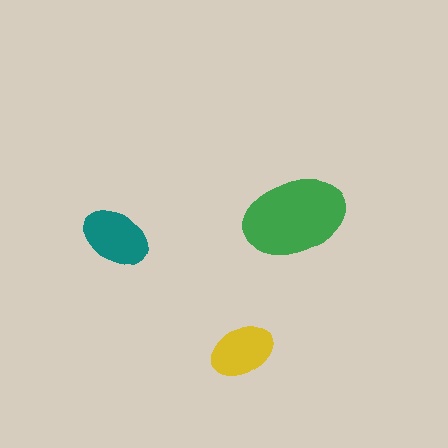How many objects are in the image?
There are 3 objects in the image.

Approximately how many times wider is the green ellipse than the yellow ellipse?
About 1.5 times wider.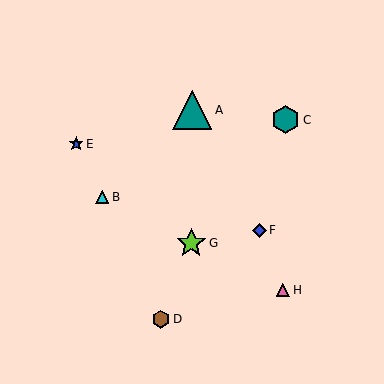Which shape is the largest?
The teal triangle (labeled A) is the largest.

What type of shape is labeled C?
Shape C is a teal hexagon.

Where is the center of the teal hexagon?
The center of the teal hexagon is at (286, 120).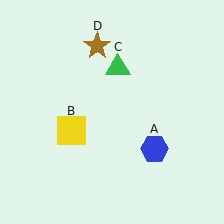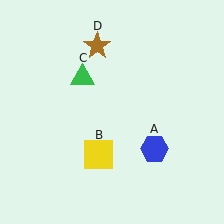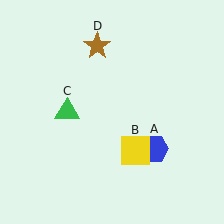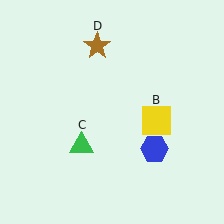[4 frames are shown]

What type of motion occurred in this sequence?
The yellow square (object B), green triangle (object C) rotated counterclockwise around the center of the scene.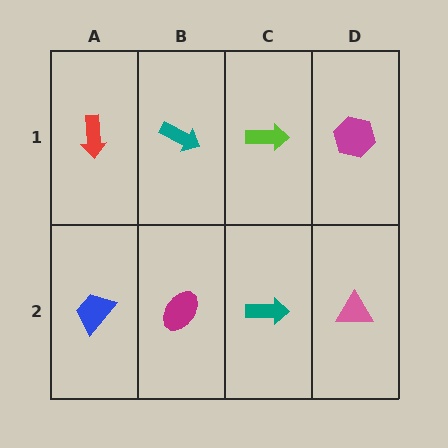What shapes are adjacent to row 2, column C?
A lime arrow (row 1, column C), a magenta ellipse (row 2, column B), a pink triangle (row 2, column D).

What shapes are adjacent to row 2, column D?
A magenta hexagon (row 1, column D), a teal arrow (row 2, column C).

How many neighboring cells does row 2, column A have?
2.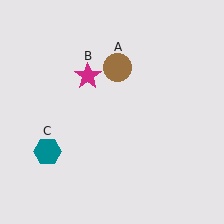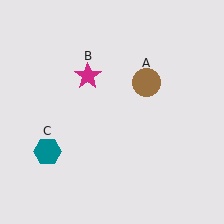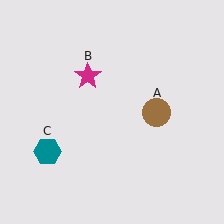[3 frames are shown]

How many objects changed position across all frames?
1 object changed position: brown circle (object A).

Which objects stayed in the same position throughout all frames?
Magenta star (object B) and teal hexagon (object C) remained stationary.